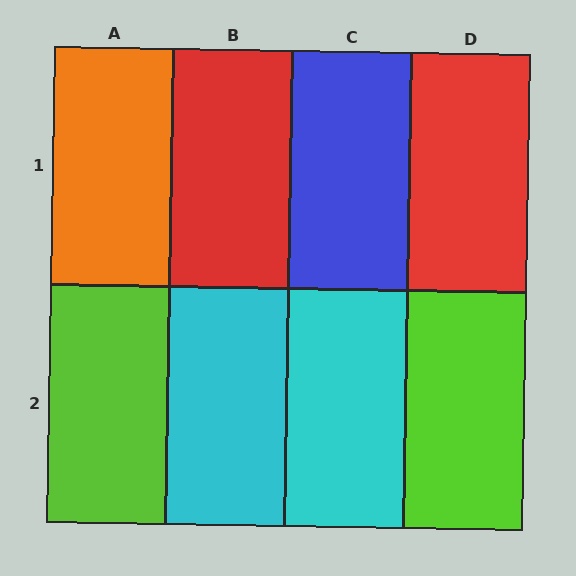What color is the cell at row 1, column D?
Red.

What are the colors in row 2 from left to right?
Lime, cyan, cyan, lime.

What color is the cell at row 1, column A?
Orange.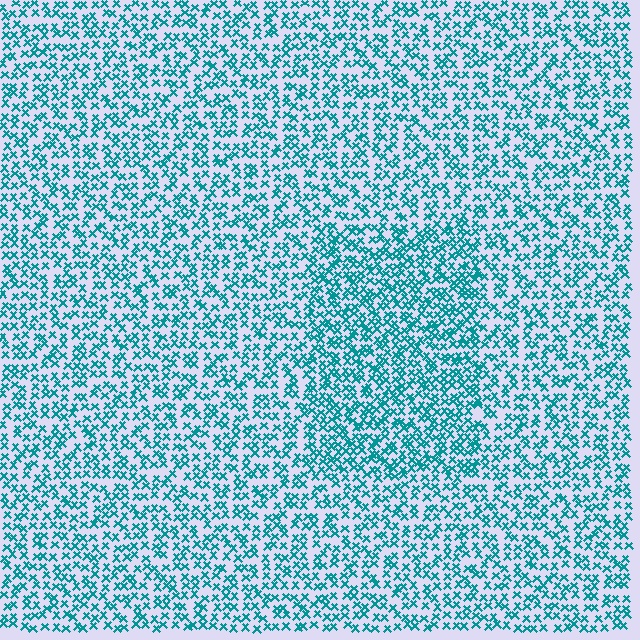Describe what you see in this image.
The image contains small teal elements arranged at two different densities. A rectangle-shaped region is visible where the elements are more densely packed than the surrounding area.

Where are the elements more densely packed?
The elements are more densely packed inside the rectangle boundary.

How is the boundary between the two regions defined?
The boundary is defined by a change in element density (approximately 1.5x ratio). All elements are the same color, size, and shape.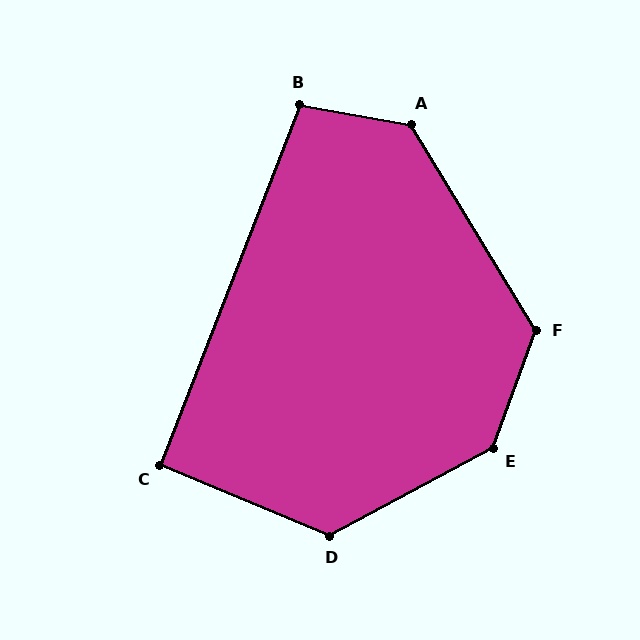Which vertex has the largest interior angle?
E, at approximately 138 degrees.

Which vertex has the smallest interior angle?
C, at approximately 91 degrees.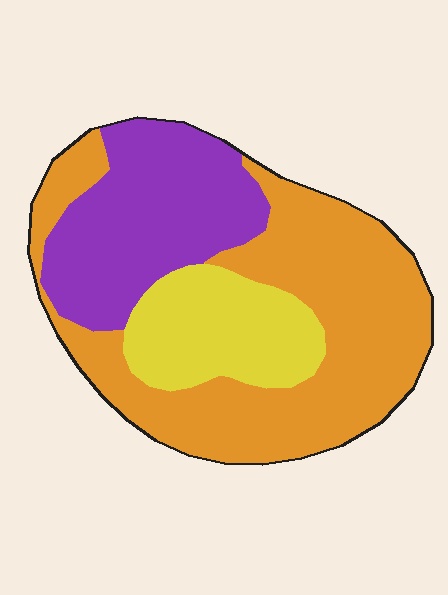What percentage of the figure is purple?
Purple takes up between a quarter and a half of the figure.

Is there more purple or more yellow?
Purple.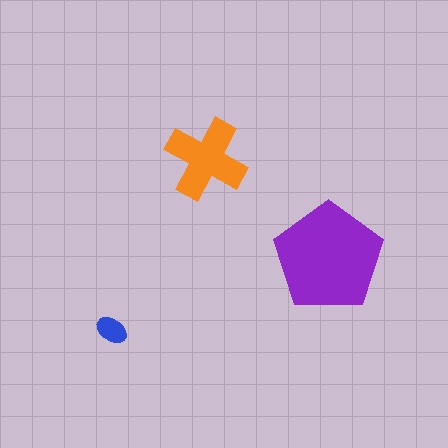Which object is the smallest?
The blue ellipse.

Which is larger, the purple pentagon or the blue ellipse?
The purple pentagon.